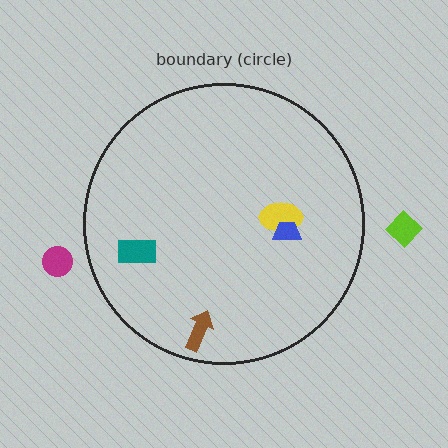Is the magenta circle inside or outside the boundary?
Outside.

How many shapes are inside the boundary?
4 inside, 2 outside.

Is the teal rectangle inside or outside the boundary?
Inside.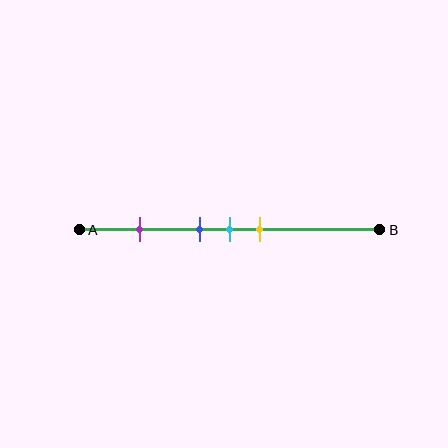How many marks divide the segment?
There are 4 marks dividing the segment.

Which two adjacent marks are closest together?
The blue and cyan marks are the closest adjacent pair.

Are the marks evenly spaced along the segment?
No, the marks are not evenly spaced.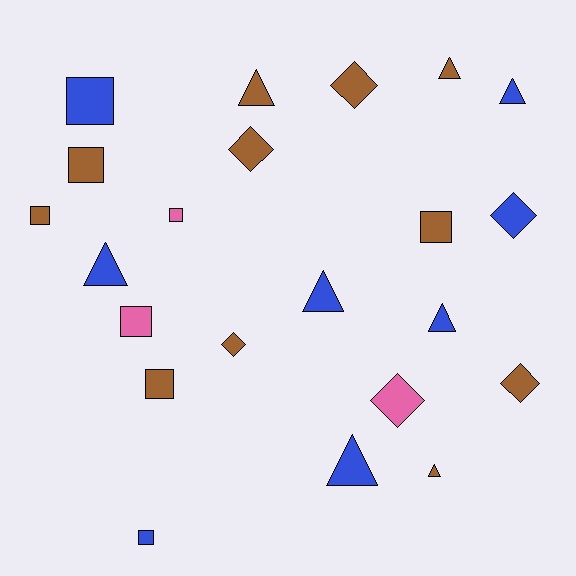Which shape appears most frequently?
Triangle, with 8 objects.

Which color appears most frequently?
Brown, with 11 objects.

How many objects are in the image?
There are 22 objects.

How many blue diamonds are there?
There is 1 blue diamond.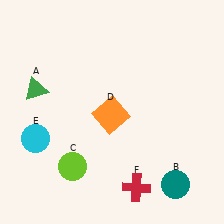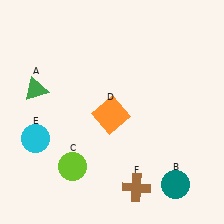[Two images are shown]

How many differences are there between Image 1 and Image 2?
There is 1 difference between the two images.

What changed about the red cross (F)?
In Image 1, F is red. In Image 2, it changed to brown.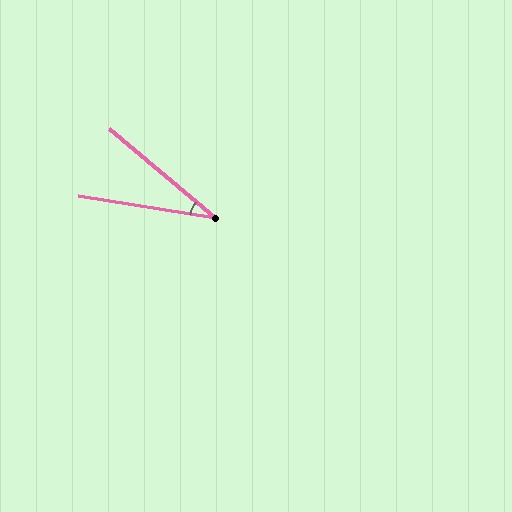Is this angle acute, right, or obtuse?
It is acute.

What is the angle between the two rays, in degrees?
Approximately 31 degrees.